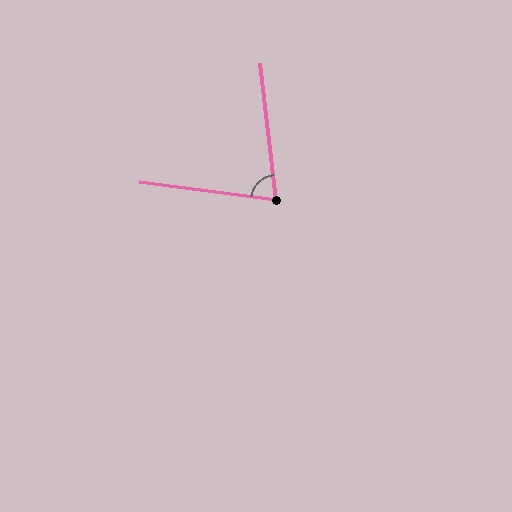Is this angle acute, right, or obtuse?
It is acute.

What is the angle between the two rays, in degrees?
Approximately 76 degrees.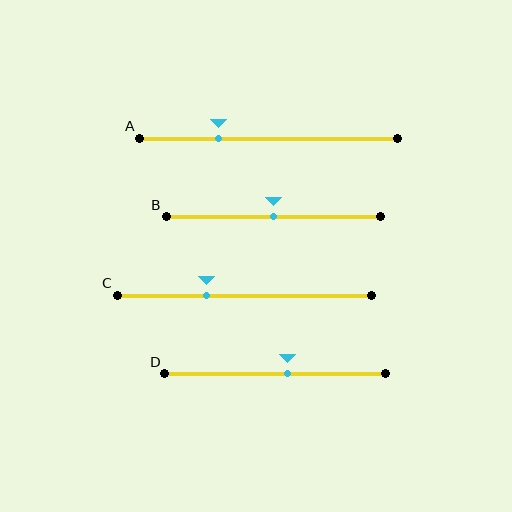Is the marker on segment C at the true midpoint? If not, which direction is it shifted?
No, the marker on segment C is shifted to the left by about 15% of the segment length.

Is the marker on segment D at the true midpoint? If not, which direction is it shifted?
No, the marker on segment D is shifted to the right by about 6% of the segment length.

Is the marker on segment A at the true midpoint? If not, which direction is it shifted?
No, the marker on segment A is shifted to the left by about 20% of the segment length.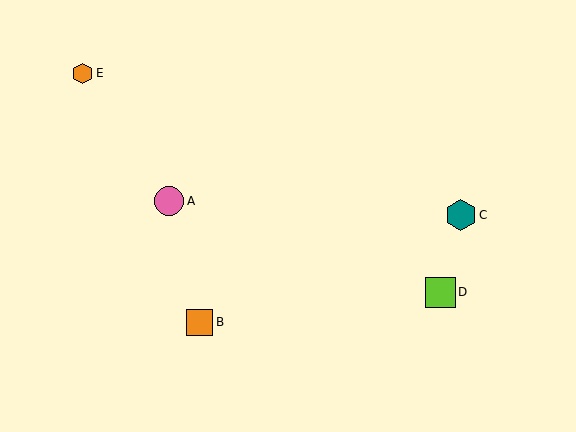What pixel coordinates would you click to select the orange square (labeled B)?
Click at (200, 322) to select the orange square B.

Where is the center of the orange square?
The center of the orange square is at (200, 322).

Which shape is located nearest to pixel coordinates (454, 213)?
The teal hexagon (labeled C) at (461, 215) is nearest to that location.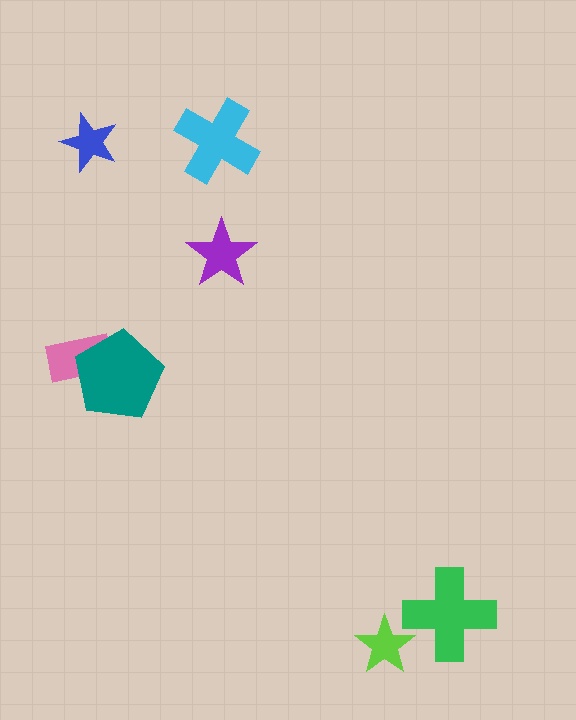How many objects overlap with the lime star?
0 objects overlap with the lime star.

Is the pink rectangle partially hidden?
Yes, it is partially covered by another shape.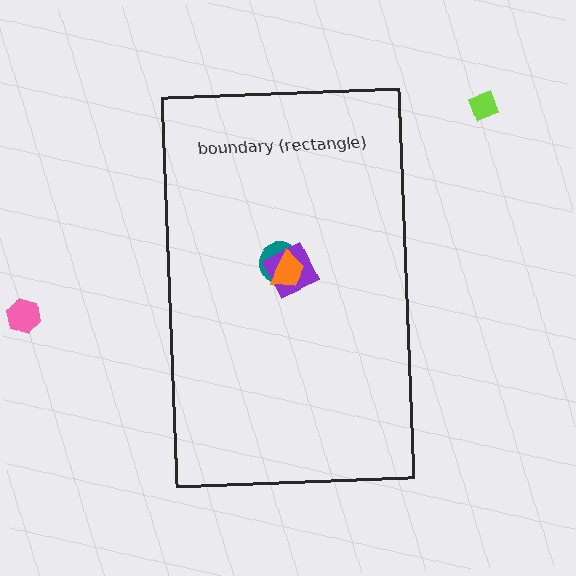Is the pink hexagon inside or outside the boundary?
Outside.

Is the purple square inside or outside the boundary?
Inside.